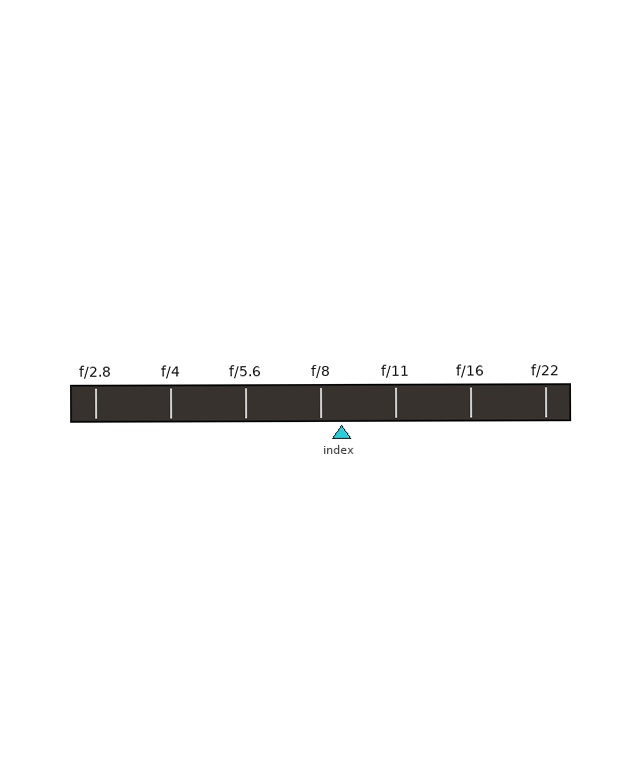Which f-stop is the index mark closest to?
The index mark is closest to f/8.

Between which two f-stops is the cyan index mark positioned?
The index mark is between f/8 and f/11.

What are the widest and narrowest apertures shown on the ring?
The widest aperture shown is f/2.8 and the narrowest is f/22.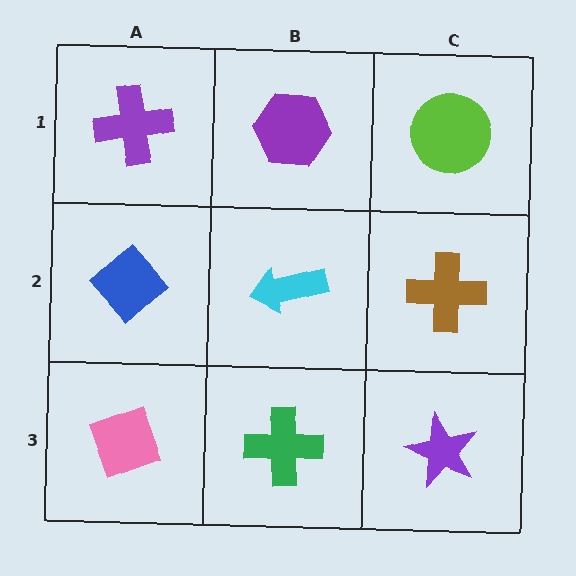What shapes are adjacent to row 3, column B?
A cyan arrow (row 2, column B), a pink diamond (row 3, column A), a purple star (row 3, column C).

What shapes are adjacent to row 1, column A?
A blue diamond (row 2, column A), a purple hexagon (row 1, column B).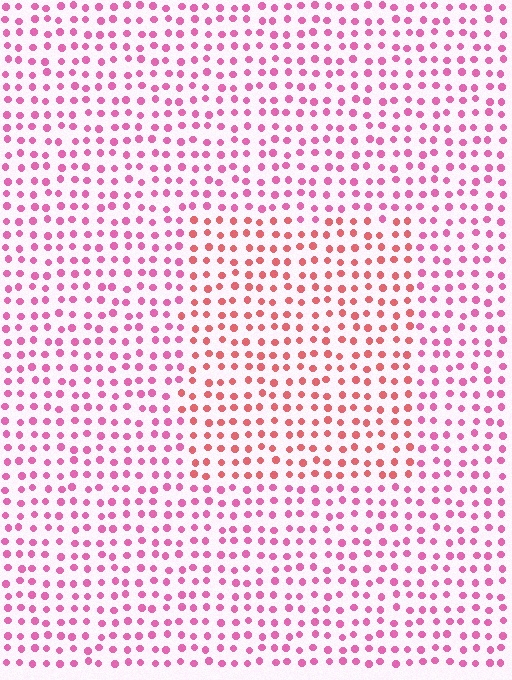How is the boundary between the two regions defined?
The boundary is defined purely by a slight shift in hue (about 32 degrees). Spacing, size, and orientation are identical on both sides.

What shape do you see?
I see a rectangle.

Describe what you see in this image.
The image is filled with small pink elements in a uniform arrangement. A rectangle-shaped region is visible where the elements are tinted to a slightly different hue, forming a subtle color boundary.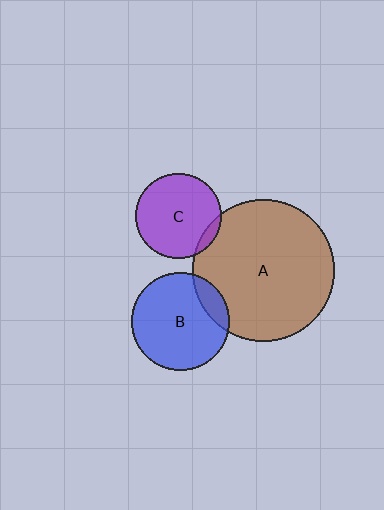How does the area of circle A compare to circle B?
Approximately 2.1 times.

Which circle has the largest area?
Circle A (brown).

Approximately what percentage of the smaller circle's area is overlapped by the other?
Approximately 5%.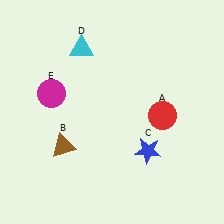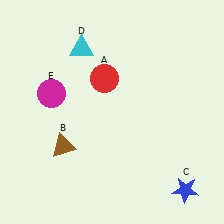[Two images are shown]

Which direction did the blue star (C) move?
The blue star (C) moved down.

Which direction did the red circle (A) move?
The red circle (A) moved left.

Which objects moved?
The objects that moved are: the red circle (A), the blue star (C).